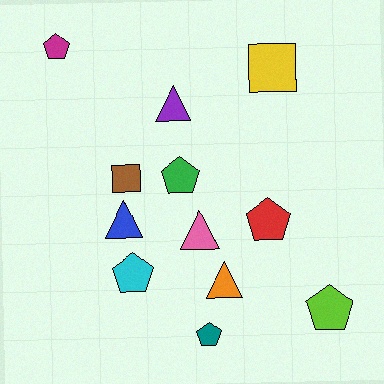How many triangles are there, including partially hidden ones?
There are 4 triangles.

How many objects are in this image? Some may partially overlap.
There are 12 objects.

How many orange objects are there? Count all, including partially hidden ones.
There is 1 orange object.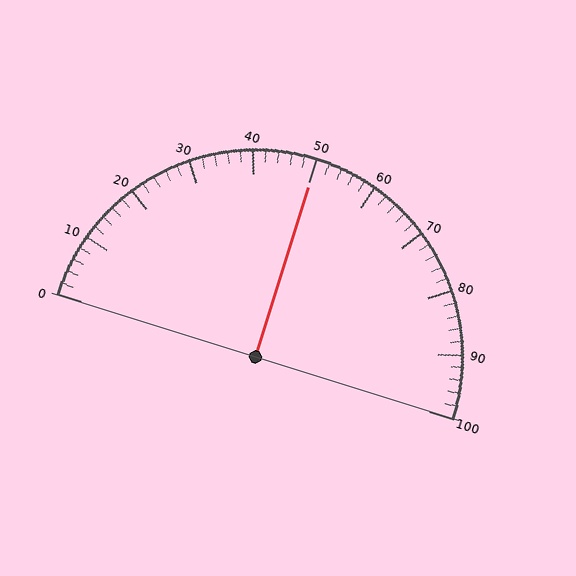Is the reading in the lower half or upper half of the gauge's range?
The reading is in the upper half of the range (0 to 100).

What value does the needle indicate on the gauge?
The needle indicates approximately 50.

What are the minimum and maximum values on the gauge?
The gauge ranges from 0 to 100.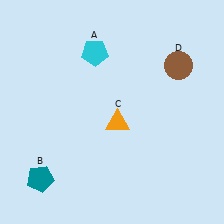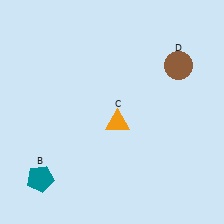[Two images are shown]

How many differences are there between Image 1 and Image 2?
There is 1 difference between the two images.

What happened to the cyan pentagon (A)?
The cyan pentagon (A) was removed in Image 2. It was in the top-left area of Image 1.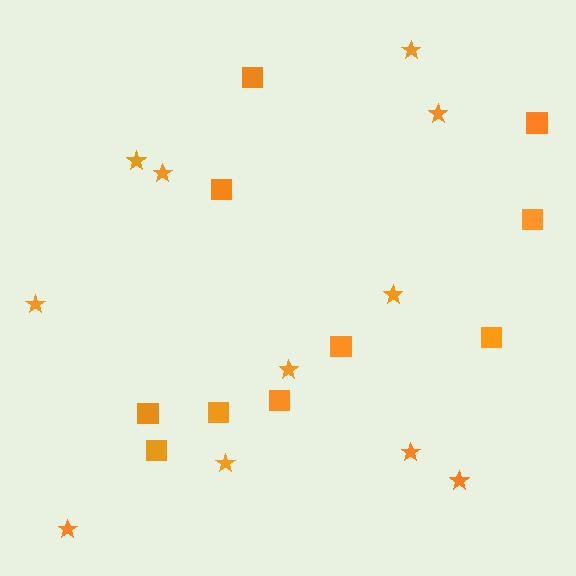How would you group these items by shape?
There are 2 groups: one group of squares (10) and one group of stars (11).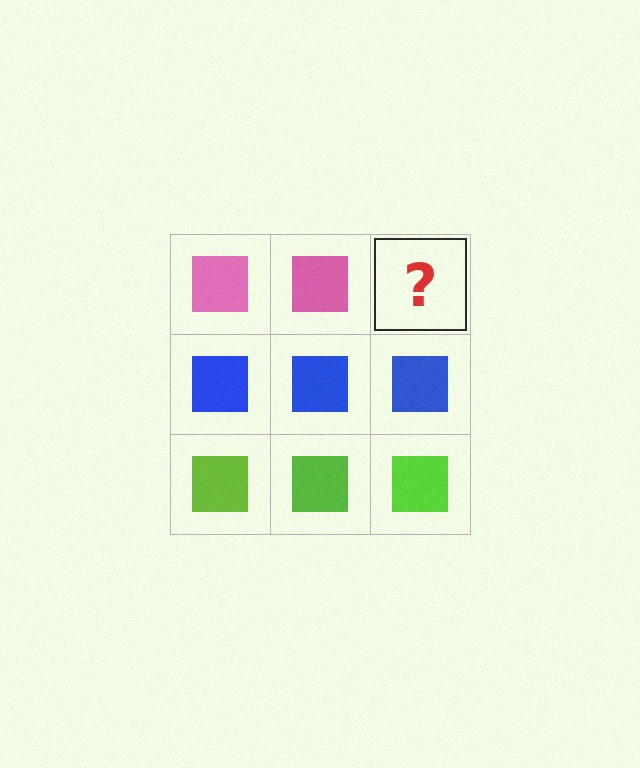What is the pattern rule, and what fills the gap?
The rule is that each row has a consistent color. The gap should be filled with a pink square.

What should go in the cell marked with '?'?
The missing cell should contain a pink square.